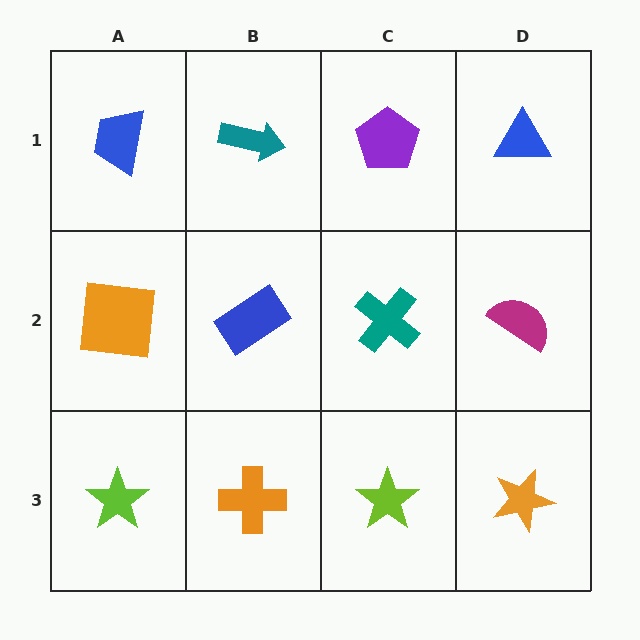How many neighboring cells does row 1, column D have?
2.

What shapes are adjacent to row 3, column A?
An orange square (row 2, column A), an orange cross (row 3, column B).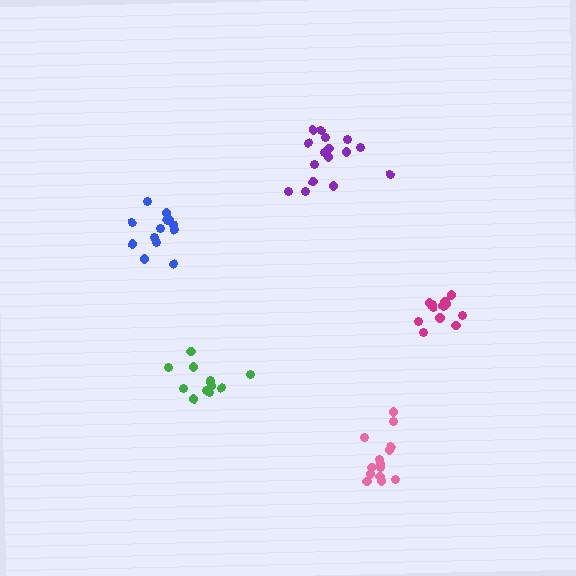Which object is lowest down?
The pink cluster is bottommost.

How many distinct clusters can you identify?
There are 5 distinct clusters.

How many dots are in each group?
Group 1: 12 dots, Group 2: 12 dots, Group 3: 13 dots, Group 4: 16 dots, Group 5: 14 dots (67 total).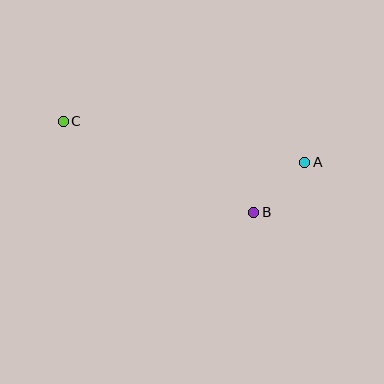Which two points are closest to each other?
Points A and B are closest to each other.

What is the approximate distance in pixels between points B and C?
The distance between B and C is approximately 211 pixels.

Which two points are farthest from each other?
Points A and C are farthest from each other.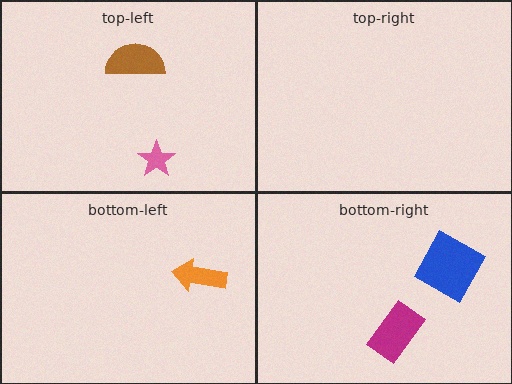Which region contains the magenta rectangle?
The bottom-right region.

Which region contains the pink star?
The top-left region.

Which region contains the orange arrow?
The bottom-left region.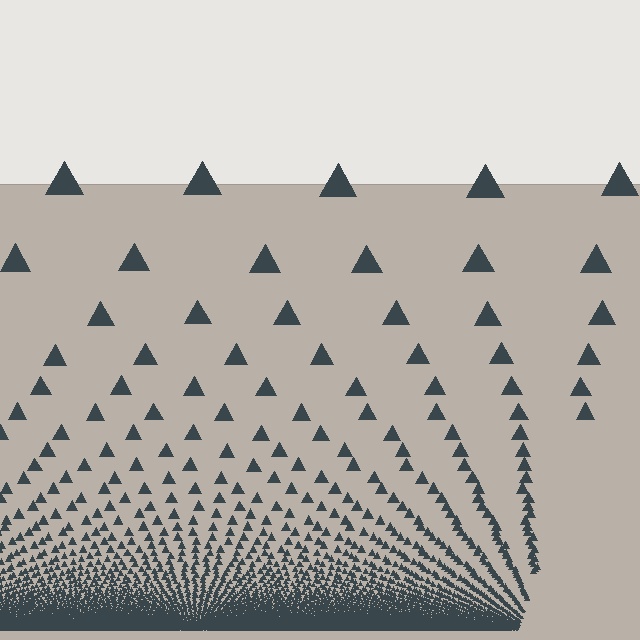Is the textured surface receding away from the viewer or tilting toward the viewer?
The surface appears to tilt toward the viewer. Texture elements get larger and sparser toward the top.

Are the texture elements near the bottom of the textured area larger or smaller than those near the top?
Smaller. The gradient is inverted — elements near the bottom are smaller and denser.